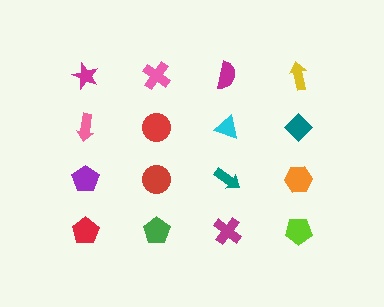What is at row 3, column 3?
A teal arrow.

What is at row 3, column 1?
A purple pentagon.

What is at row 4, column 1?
A red pentagon.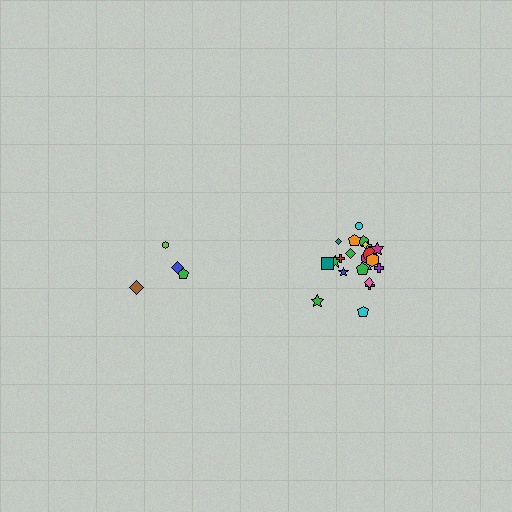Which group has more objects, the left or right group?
The right group.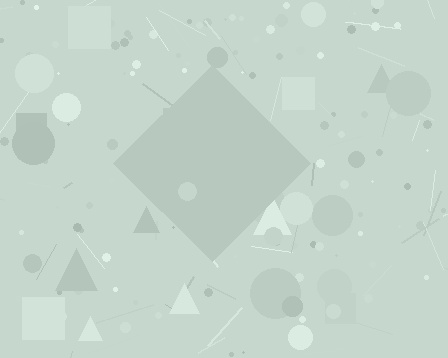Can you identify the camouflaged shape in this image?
The camouflaged shape is a diamond.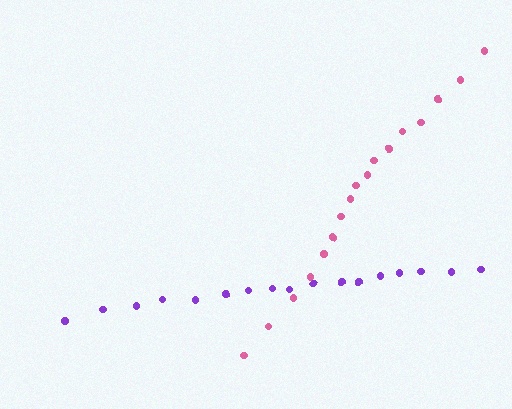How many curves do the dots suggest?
There are 2 distinct paths.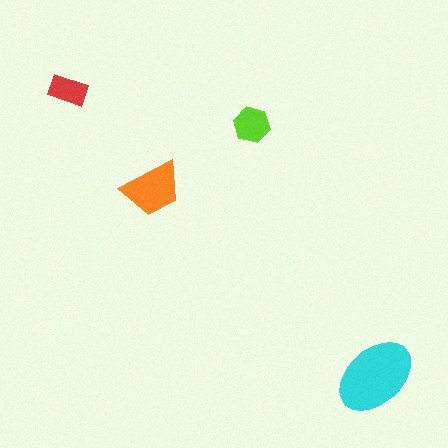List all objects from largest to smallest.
The cyan ellipse, the orange trapezoid, the lime hexagon, the red rectangle.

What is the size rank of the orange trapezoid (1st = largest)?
2nd.